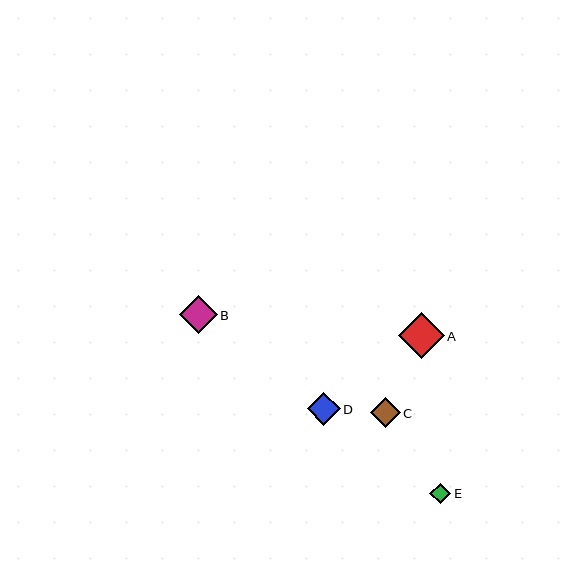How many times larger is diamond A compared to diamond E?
Diamond A is approximately 2.2 times the size of diamond E.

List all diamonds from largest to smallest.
From largest to smallest: A, B, D, C, E.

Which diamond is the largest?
Diamond A is the largest with a size of approximately 46 pixels.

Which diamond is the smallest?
Diamond E is the smallest with a size of approximately 21 pixels.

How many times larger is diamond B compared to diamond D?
Diamond B is approximately 1.1 times the size of diamond D.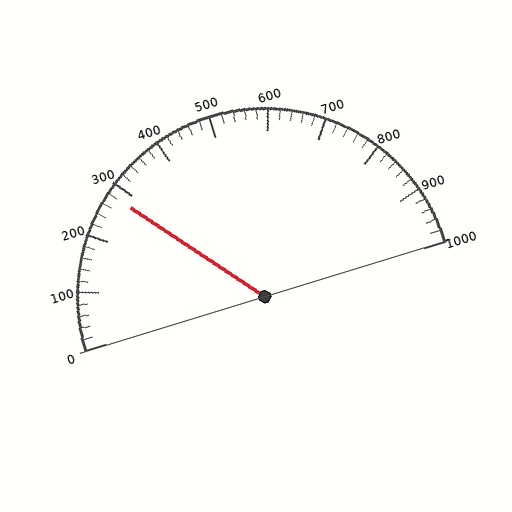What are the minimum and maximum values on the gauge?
The gauge ranges from 0 to 1000.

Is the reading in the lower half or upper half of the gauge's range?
The reading is in the lower half of the range (0 to 1000).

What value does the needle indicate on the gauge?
The needle indicates approximately 280.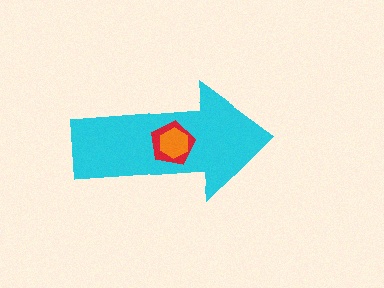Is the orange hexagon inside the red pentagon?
Yes.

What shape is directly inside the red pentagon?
The orange hexagon.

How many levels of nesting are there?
3.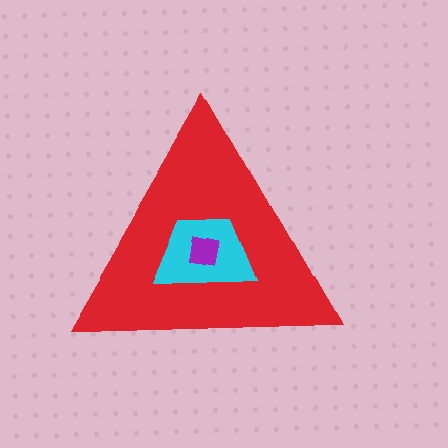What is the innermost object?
The purple square.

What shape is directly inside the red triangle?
The cyan trapezoid.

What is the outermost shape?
The red triangle.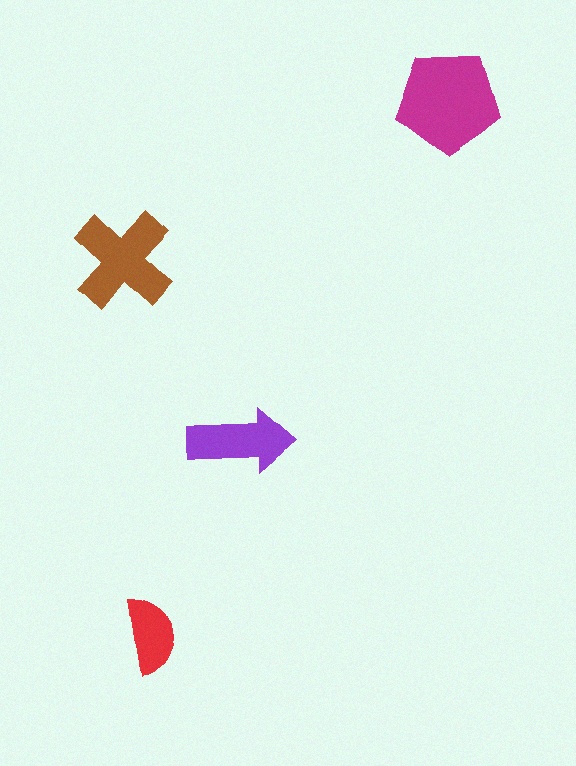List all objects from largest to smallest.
The magenta pentagon, the brown cross, the purple arrow, the red semicircle.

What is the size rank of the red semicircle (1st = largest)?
4th.